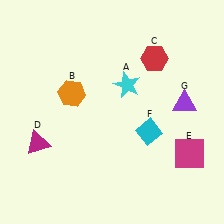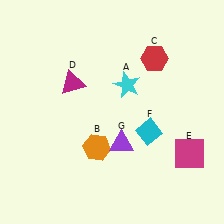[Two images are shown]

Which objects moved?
The objects that moved are: the orange hexagon (B), the magenta triangle (D), the purple triangle (G).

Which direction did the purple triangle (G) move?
The purple triangle (G) moved left.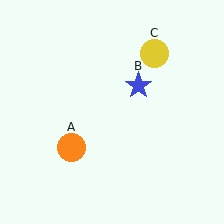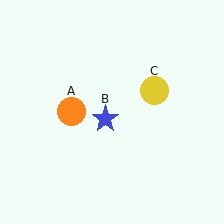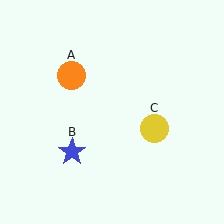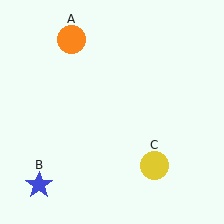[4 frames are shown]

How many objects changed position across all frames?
3 objects changed position: orange circle (object A), blue star (object B), yellow circle (object C).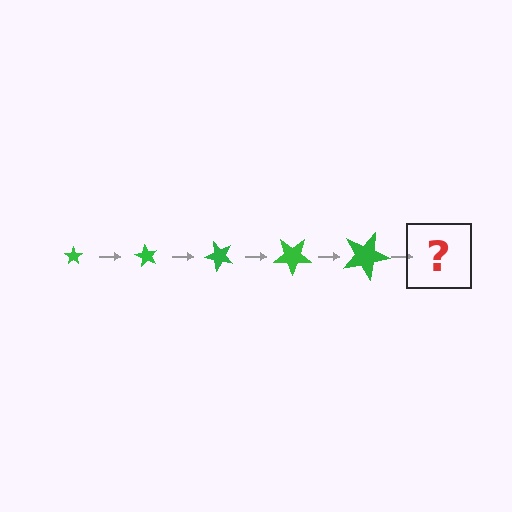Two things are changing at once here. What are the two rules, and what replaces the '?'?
The two rules are that the star grows larger each step and it rotates 60 degrees each step. The '?' should be a star, larger than the previous one and rotated 300 degrees from the start.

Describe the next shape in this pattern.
It should be a star, larger than the previous one and rotated 300 degrees from the start.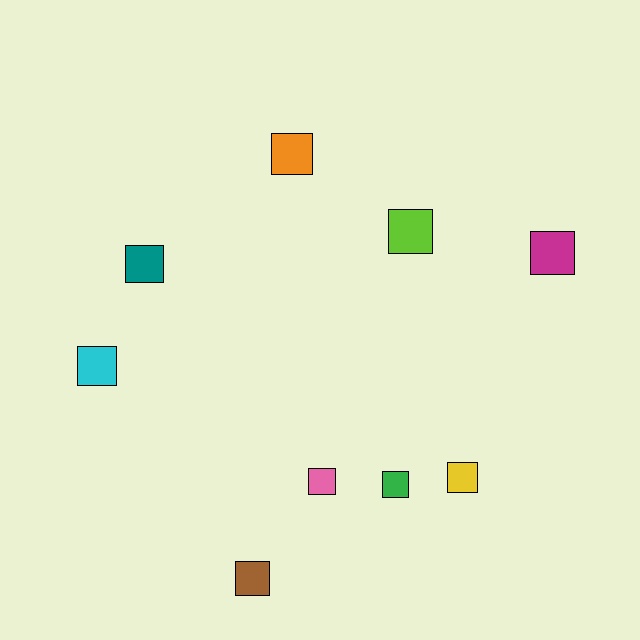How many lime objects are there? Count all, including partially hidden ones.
There is 1 lime object.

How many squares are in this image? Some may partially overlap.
There are 9 squares.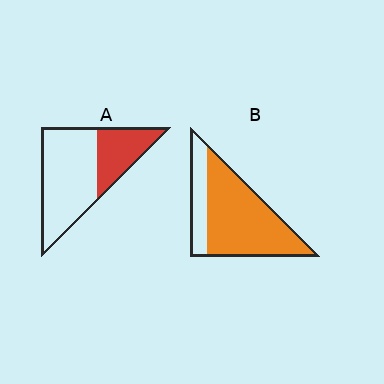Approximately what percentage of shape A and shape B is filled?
A is approximately 35% and B is approximately 75%.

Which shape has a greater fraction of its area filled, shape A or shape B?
Shape B.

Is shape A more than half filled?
No.